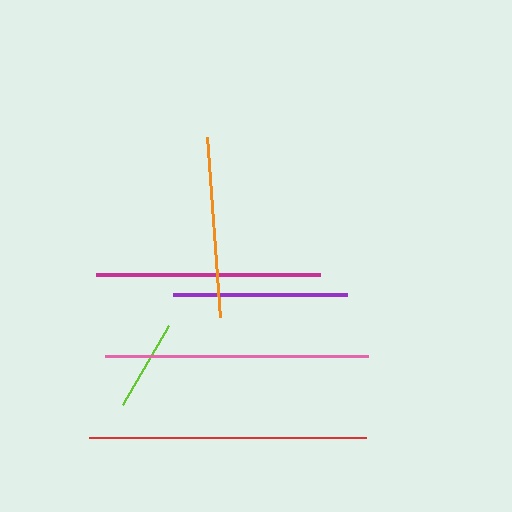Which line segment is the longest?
The red line is the longest at approximately 277 pixels.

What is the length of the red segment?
The red segment is approximately 277 pixels long.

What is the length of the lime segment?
The lime segment is approximately 91 pixels long.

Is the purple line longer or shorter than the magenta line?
The magenta line is longer than the purple line.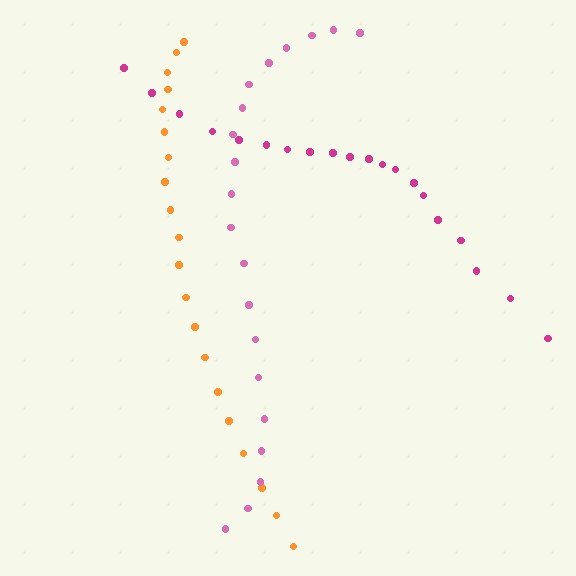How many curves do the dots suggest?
There are 3 distinct paths.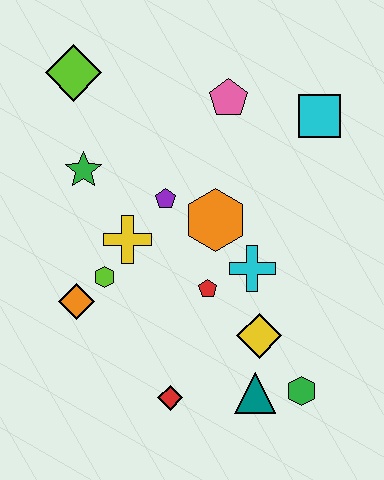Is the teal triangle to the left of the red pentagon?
No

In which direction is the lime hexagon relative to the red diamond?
The lime hexagon is above the red diamond.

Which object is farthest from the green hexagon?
The lime diamond is farthest from the green hexagon.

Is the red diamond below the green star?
Yes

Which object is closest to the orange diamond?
The lime hexagon is closest to the orange diamond.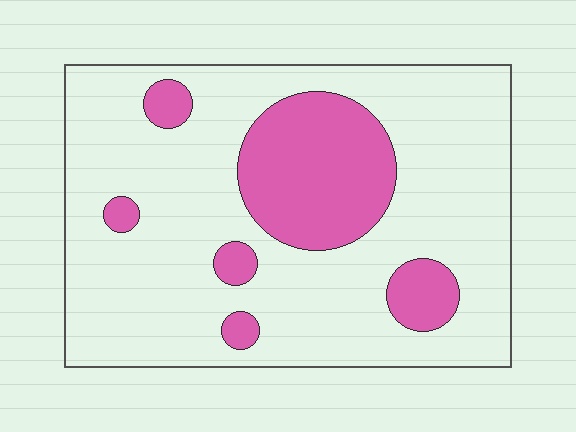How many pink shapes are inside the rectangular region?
6.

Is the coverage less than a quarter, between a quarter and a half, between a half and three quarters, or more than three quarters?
Less than a quarter.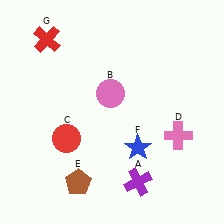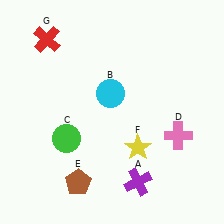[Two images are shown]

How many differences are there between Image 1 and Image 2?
There are 3 differences between the two images.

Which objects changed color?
B changed from pink to cyan. C changed from red to green. F changed from blue to yellow.